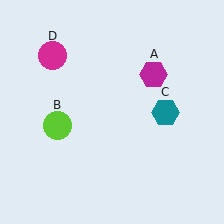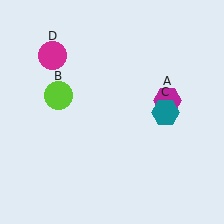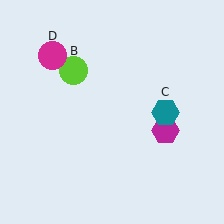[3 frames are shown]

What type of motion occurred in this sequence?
The magenta hexagon (object A), lime circle (object B) rotated clockwise around the center of the scene.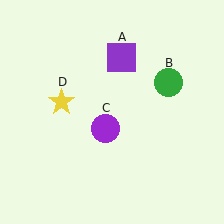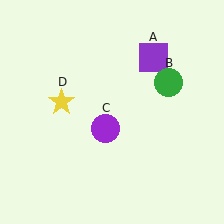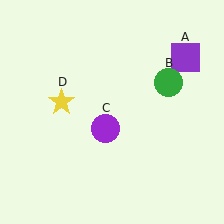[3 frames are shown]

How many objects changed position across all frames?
1 object changed position: purple square (object A).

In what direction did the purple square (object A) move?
The purple square (object A) moved right.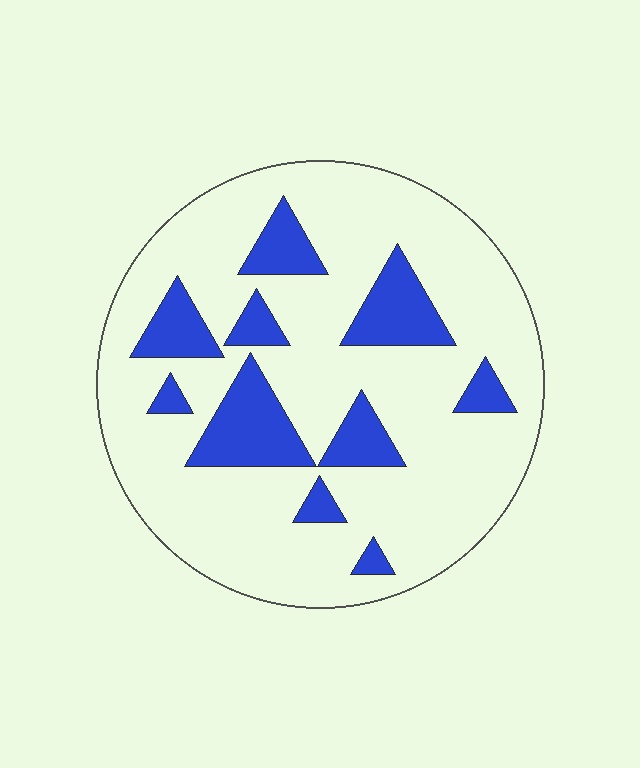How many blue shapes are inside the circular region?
10.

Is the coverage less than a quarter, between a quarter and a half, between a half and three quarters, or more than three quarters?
Less than a quarter.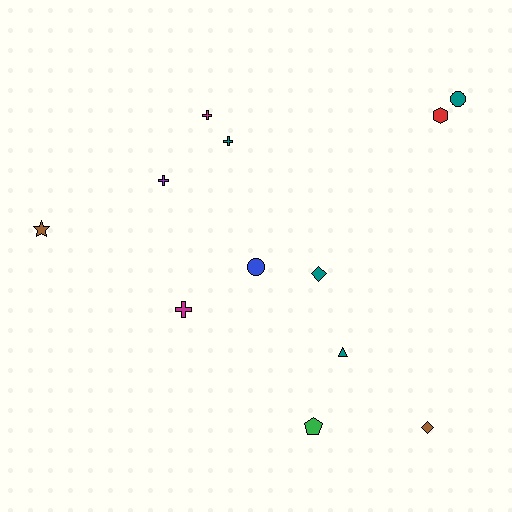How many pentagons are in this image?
There is 1 pentagon.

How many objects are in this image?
There are 12 objects.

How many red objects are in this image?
There is 1 red object.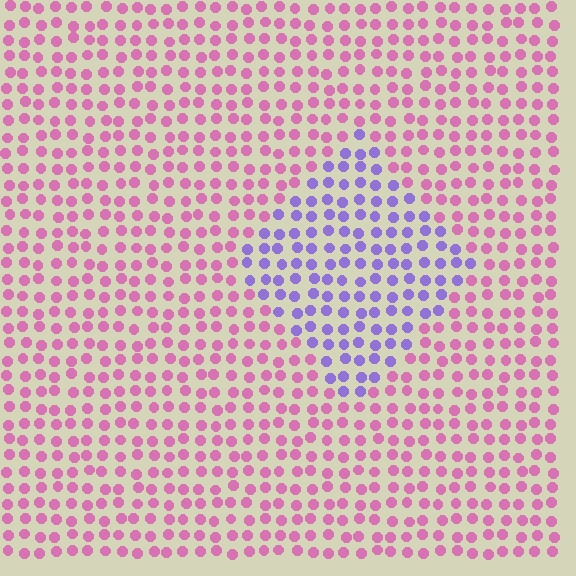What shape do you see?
I see a diamond.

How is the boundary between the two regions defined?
The boundary is defined purely by a slight shift in hue (about 64 degrees). Spacing, size, and orientation are identical on both sides.